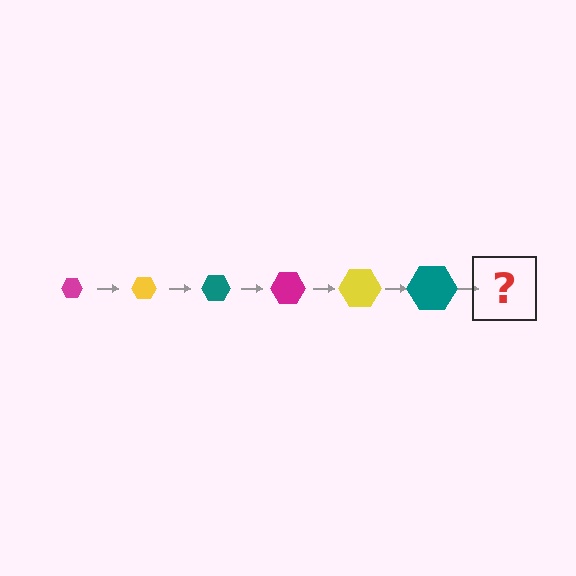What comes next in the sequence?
The next element should be a magenta hexagon, larger than the previous one.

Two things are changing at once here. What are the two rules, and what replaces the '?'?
The two rules are that the hexagon grows larger each step and the color cycles through magenta, yellow, and teal. The '?' should be a magenta hexagon, larger than the previous one.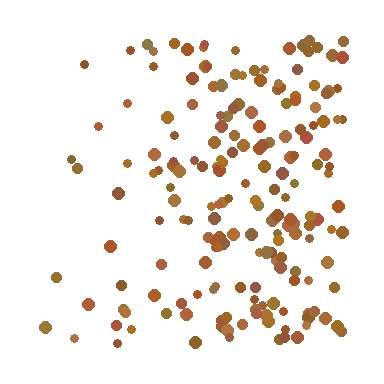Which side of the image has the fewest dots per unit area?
The left.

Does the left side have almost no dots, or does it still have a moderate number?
Still a moderate number, just noticeably fewer than the right.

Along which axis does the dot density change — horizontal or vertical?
Horizontal.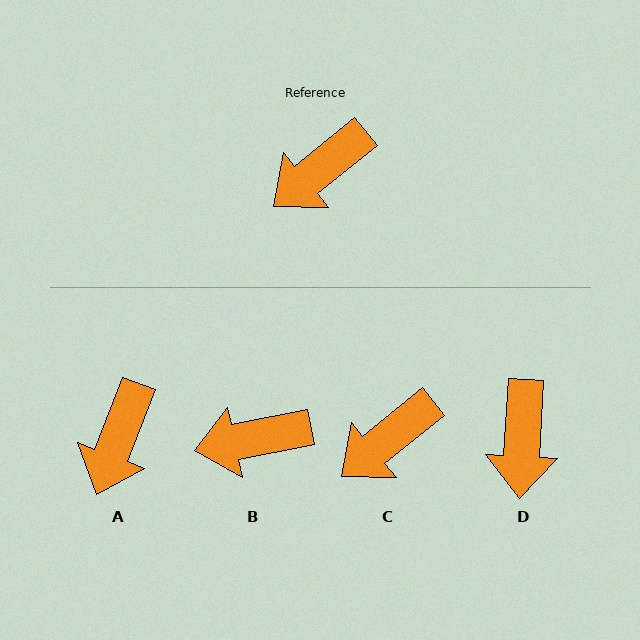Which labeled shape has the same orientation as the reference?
C.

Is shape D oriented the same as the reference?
No, it is off by about 48 degrees.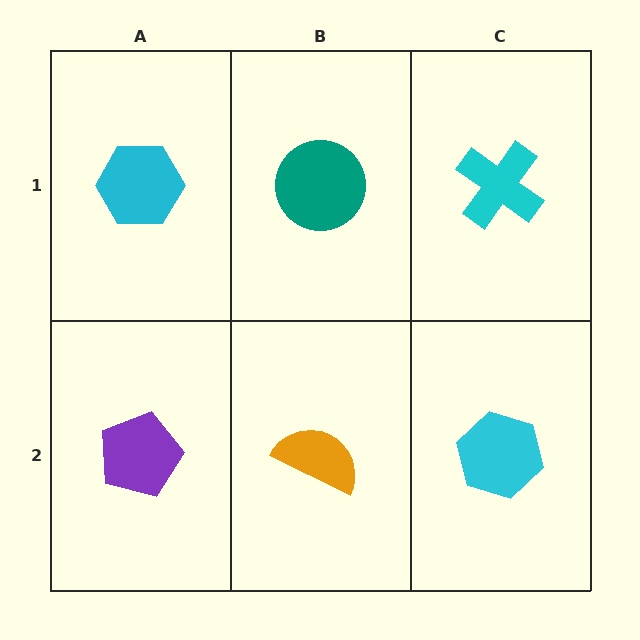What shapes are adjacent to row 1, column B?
An orange semicircle (row 2, column B), a cyan hexagon (row 1, column A), a cyan cross (row 1, column C).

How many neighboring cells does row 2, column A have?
2.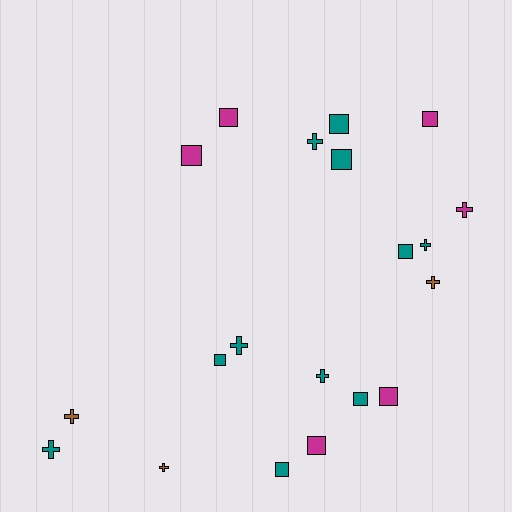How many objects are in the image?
There are 20 objects.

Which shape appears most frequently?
Square, with 11 objects.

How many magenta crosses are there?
There is 1 magenta cross.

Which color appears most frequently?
Teal, with 11 objects.